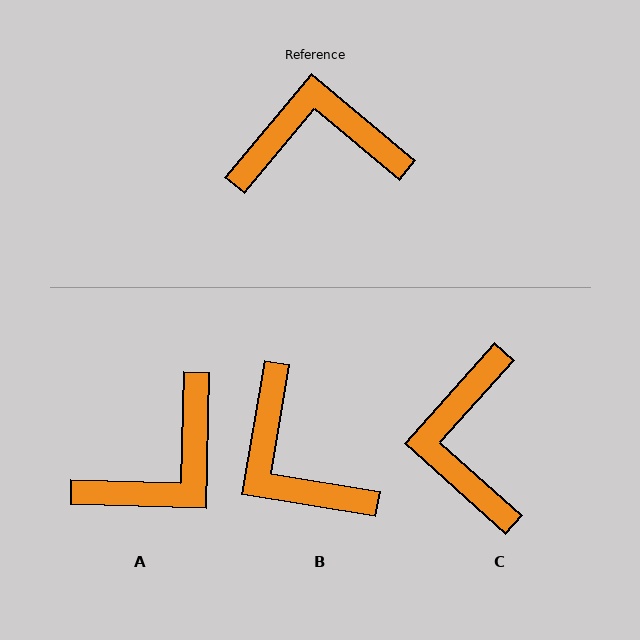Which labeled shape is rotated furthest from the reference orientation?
A, about 142 degrees away.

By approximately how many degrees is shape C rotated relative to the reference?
Approximately 88 degrees counter-clockwise.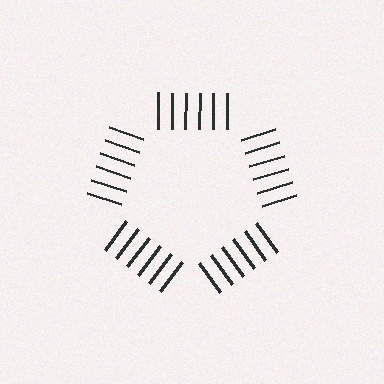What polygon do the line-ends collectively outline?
An illusory pentagon — the line segments terminate on its edges but no continuous stroke is drawn.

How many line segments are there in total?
30 — 6 along each of the 5 edges.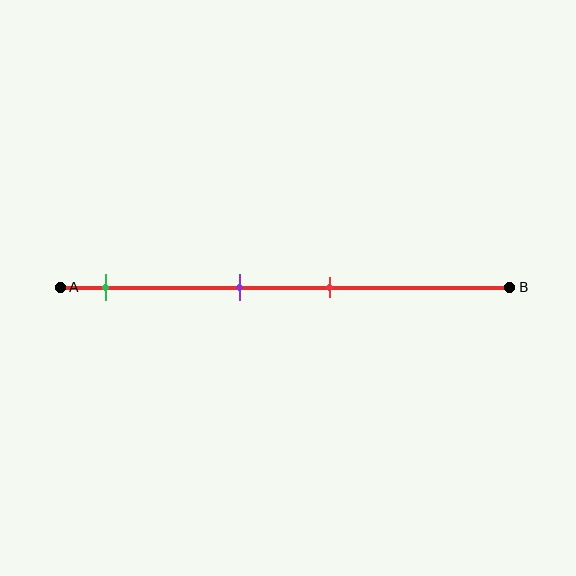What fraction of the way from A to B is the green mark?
The green mark is approximately 10% (0.1) of the way from A to B.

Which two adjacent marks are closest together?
The purple and red marks are the closest adjacent pair.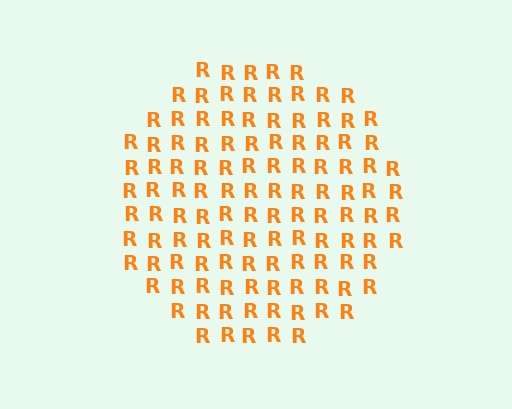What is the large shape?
The large shape is a circle.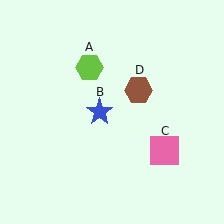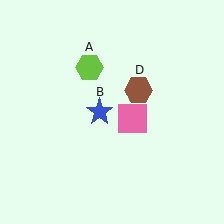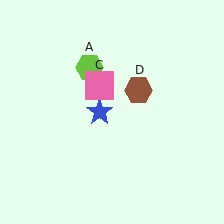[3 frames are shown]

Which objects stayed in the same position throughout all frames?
Lime hexagon (object A) and blue star (object B) and brown hexagon (object D) remained stationary.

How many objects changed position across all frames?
1 object changed position: pink square (object C).